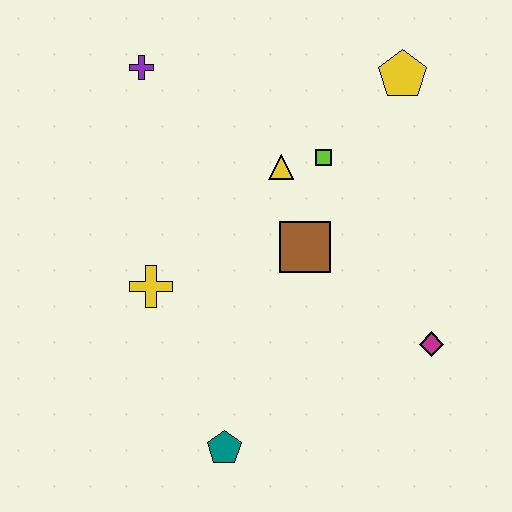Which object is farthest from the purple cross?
The magenta diamond is farthest from the purple cross.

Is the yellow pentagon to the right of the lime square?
Yes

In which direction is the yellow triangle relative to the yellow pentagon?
The yellow triangle is to the left of the yellow pentagon.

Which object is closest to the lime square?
The yellow triangle is closest to the lime square.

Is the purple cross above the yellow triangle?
Yes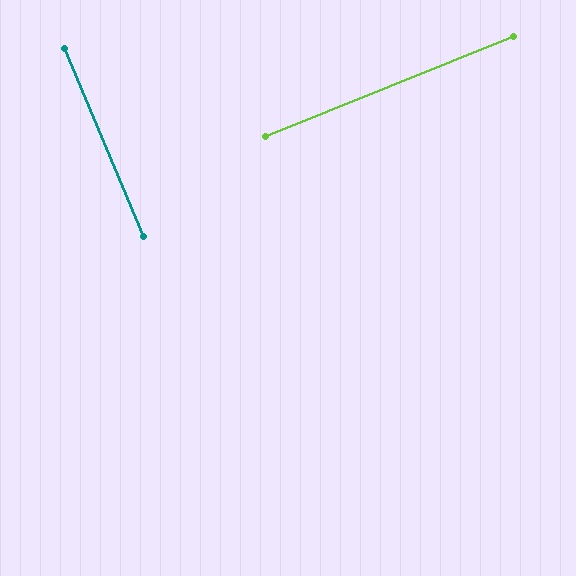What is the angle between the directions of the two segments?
Approximately 89 degrees.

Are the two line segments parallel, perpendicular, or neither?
Perpendicular — they meet at approximately 89°.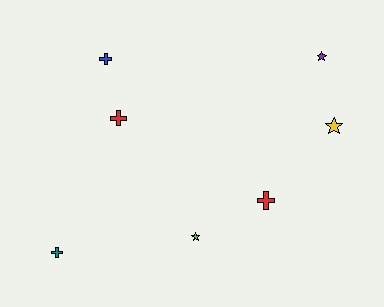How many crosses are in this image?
There are 4 crosses.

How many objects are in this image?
There are 7 objects.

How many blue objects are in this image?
There is 1 blue object.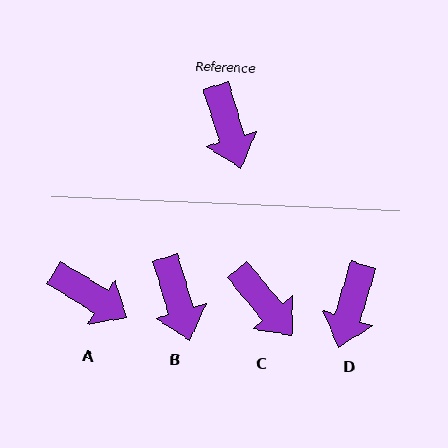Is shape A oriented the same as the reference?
No, it is off by about 41 degrees.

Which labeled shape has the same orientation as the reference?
B.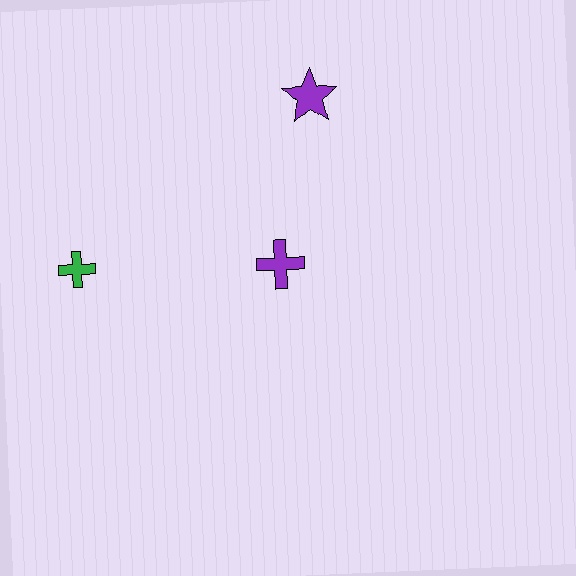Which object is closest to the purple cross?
The purple star is closest to the purple cross.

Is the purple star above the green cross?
Yes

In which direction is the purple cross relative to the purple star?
The purple cross is below the purple star.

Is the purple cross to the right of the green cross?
Yes